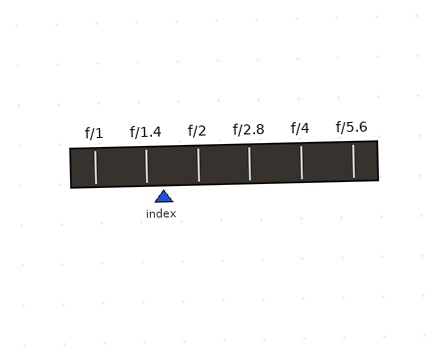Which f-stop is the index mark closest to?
The index mark is closest to f/1.4.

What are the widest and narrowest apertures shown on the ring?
The widest aperture shown is f/1 and the narrowest is f/5.6.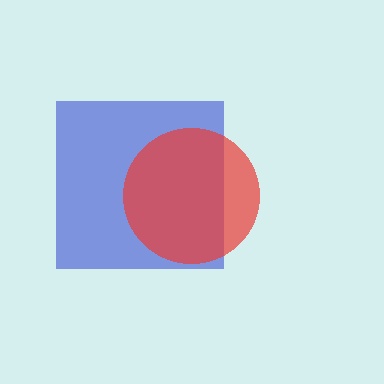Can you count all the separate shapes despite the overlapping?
Yes, there are 2 separate shapes.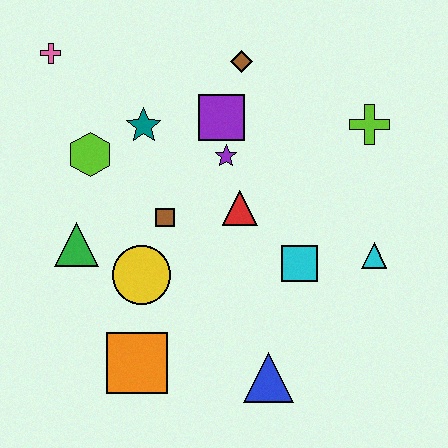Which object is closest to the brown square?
The yellow circle is closest to the brown square.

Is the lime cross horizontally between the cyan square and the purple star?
No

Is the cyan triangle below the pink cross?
Yes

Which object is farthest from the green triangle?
The lime cross is farthest from the green triangle.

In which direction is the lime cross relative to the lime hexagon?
The lime cross is to the right of the lime hexagon.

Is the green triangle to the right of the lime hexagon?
No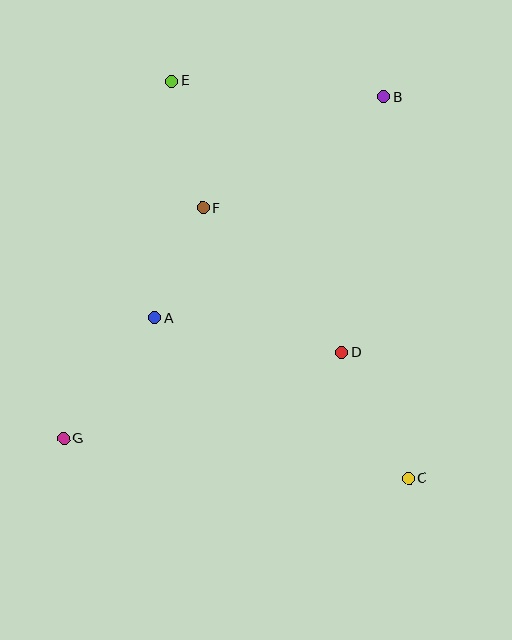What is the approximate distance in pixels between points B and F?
The distance between B and F is approximately 213 pixels.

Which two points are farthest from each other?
Points B and G are farthest from each other.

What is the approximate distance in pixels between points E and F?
The distance between E and F is approximately 131 pixels.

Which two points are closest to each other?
Points A and F are closest to each other.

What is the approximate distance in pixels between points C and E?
The distance between C and E is approximately 462 pixels.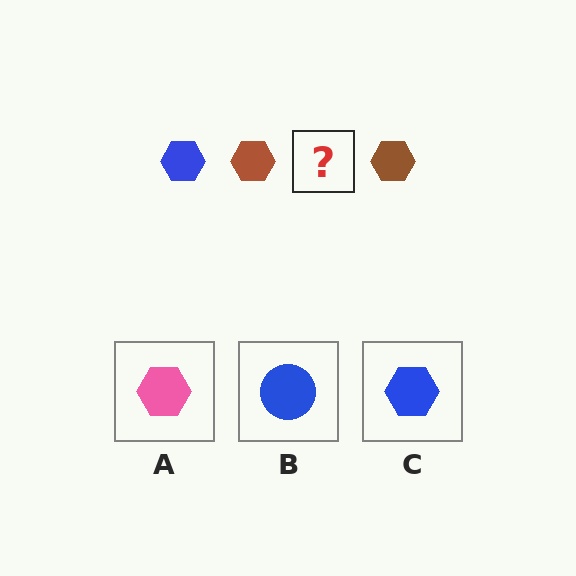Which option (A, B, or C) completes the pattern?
C.